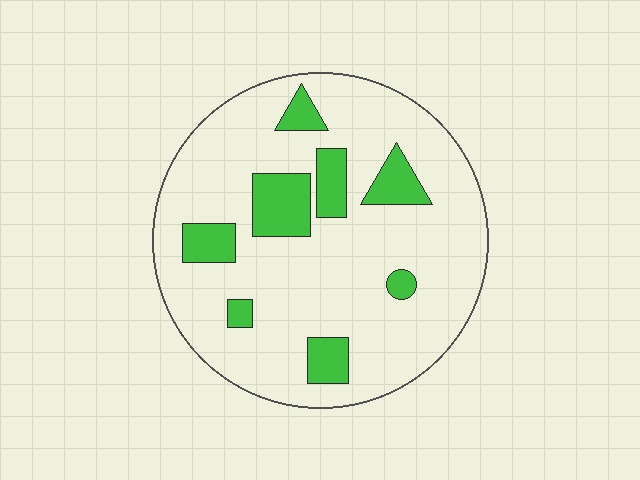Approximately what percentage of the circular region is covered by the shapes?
Approximately 15%.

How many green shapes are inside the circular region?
8.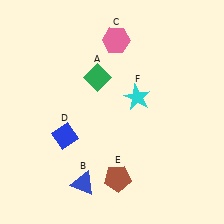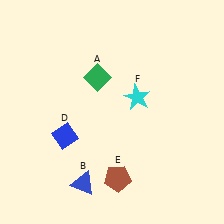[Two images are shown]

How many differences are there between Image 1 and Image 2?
There is 1 difference between the two images.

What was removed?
The pink hexagon (C) was removed in Image 2.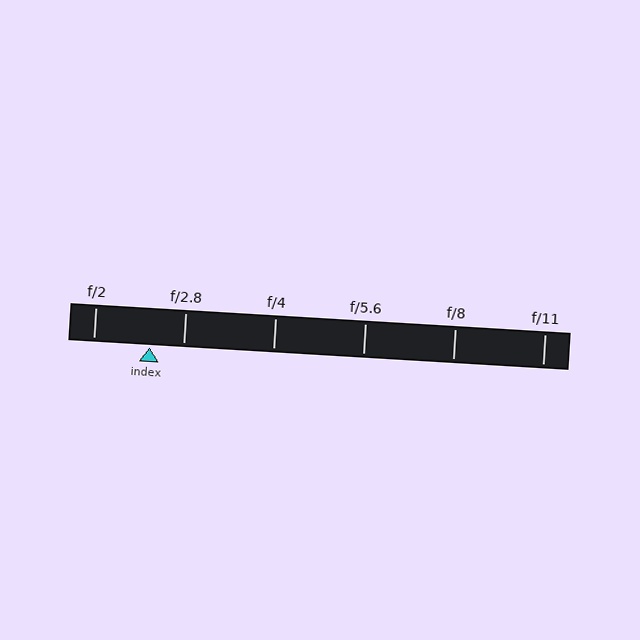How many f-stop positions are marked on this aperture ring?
There are 6 f-stop positions marked.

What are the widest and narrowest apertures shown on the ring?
The widest aperture shown is f/2 and the narrowest is f/11.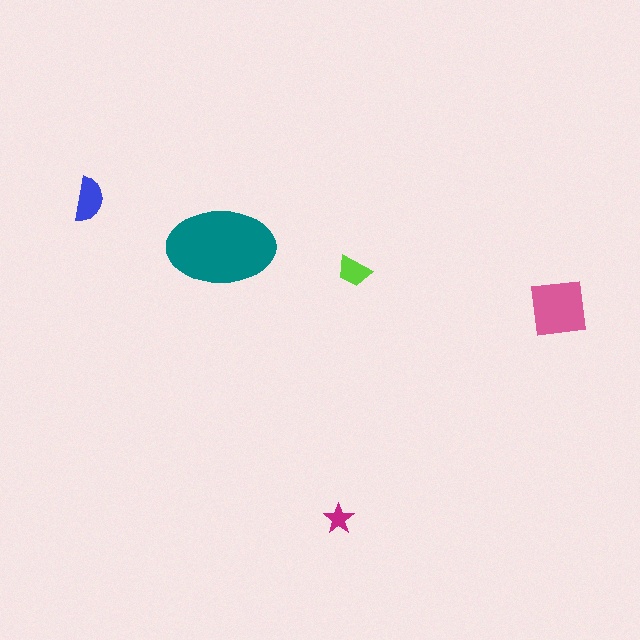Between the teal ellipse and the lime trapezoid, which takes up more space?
The teal ellipse.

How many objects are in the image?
There are 5 objects in the image.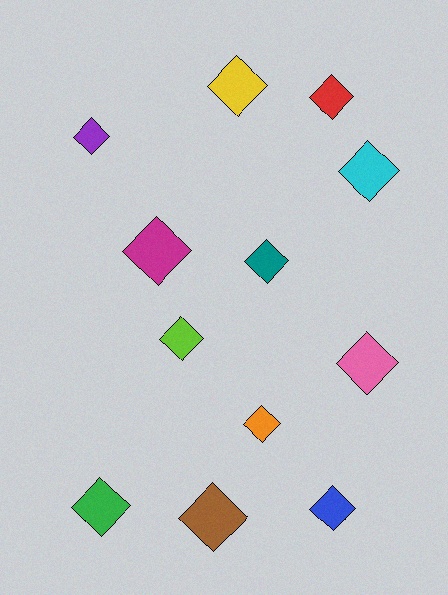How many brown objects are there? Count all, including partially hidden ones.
There is 1 brown object.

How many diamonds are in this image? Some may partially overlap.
There are 12 diamonds.